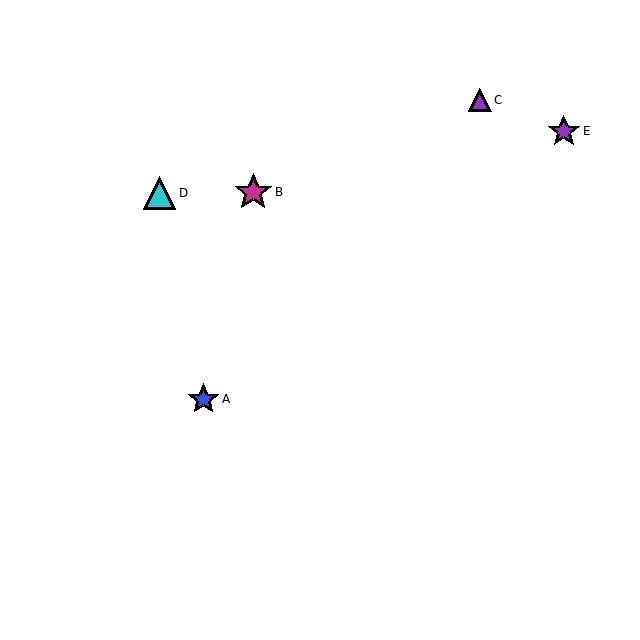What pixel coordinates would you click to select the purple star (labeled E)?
Click at (564, 131) to select the purple star E.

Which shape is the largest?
The magenta star (labeled B) is the largest.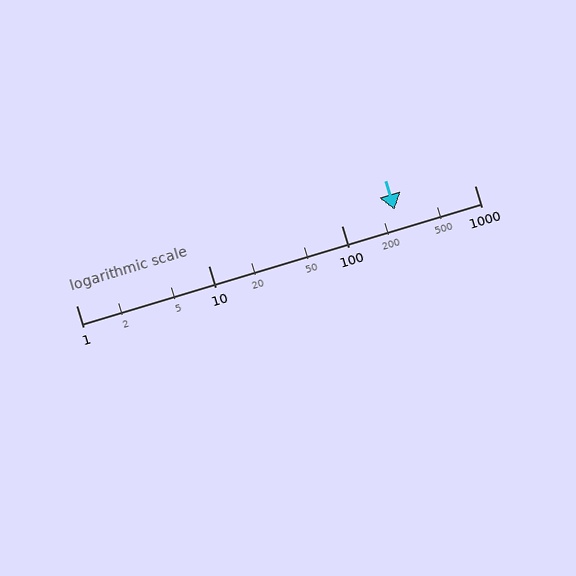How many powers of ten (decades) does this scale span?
The scale spans 3 decades, from 1 to 1000.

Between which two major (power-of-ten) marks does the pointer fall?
The pointer is between 100 and 1000.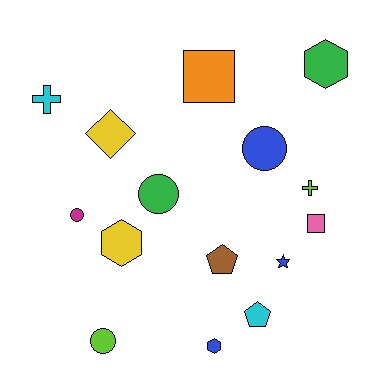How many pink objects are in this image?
There is 1 pink object.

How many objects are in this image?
There are 15 objects.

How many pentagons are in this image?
There are 2 pentagons.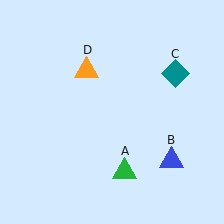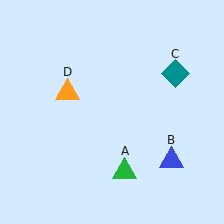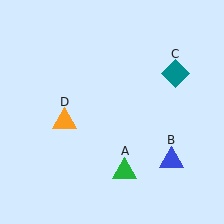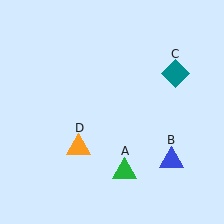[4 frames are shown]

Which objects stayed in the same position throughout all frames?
Green triangle (object A) and blue triangle (object B) and teal diamond (object C) remained stationary.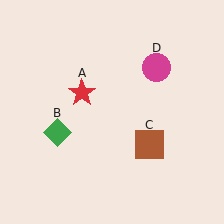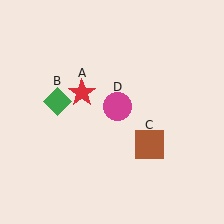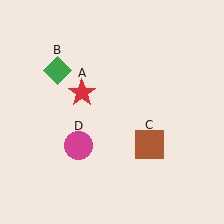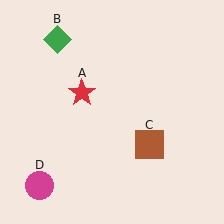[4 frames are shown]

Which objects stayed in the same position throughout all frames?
Red star (object A) and brown square (object C) remained stationary.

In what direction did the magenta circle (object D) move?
The magenta circle (object D) moved down and to the left.